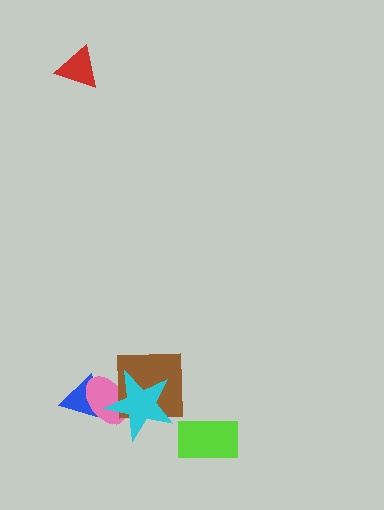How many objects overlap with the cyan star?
3 objects overlap with the cyan star.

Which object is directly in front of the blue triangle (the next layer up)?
The pink ellipse is directly in front of the blue triangle.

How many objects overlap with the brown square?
2 objects overlap with the brown square.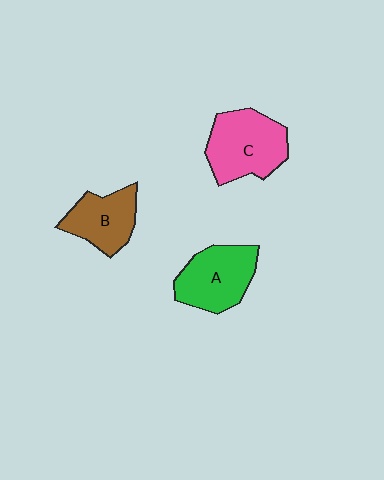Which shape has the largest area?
Shape C (pink).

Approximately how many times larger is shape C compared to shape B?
Approximately 1.3 times.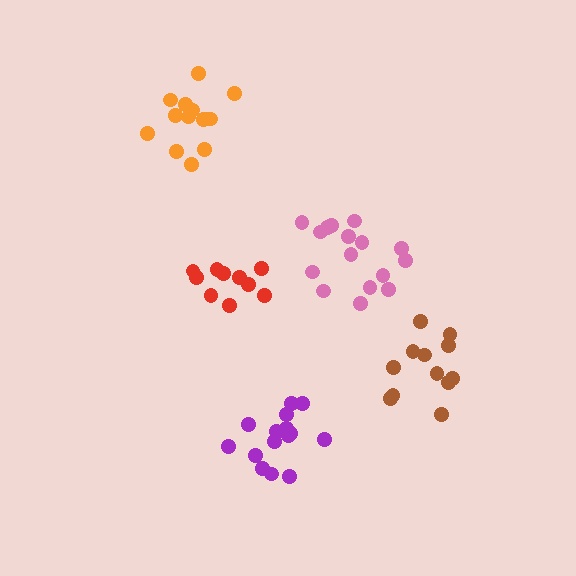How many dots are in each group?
Group 1: 10 dots, Group 2: 14 dots, Group 3: 12 dots, Group 4: 16 dots, Group 5: 15 dots (67 total).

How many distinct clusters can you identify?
There are 5 distinct clusters.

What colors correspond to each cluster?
The clusters are colored: red, orange, brown, pink, purple.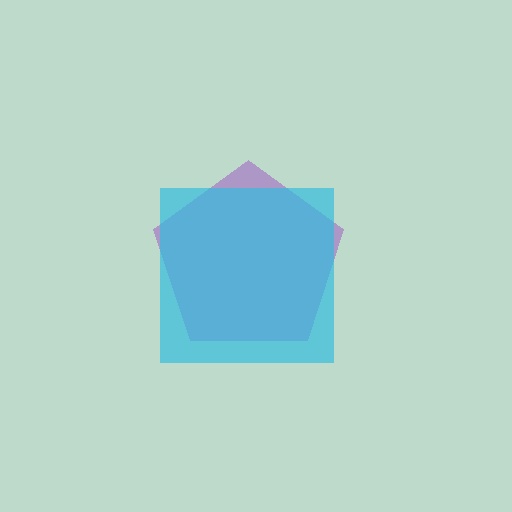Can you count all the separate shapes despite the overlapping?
Yes, there are 2 separate shapes.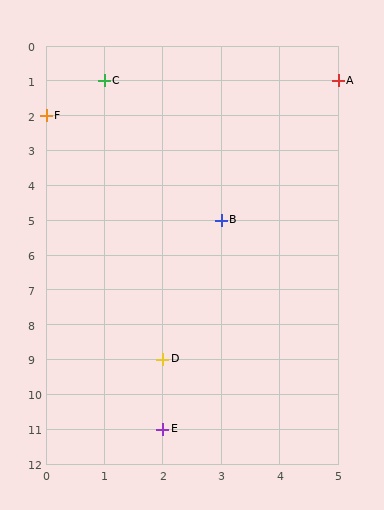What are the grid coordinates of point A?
Point A is at grid coordinates (5, 1).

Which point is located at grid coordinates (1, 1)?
Point C is at (1, 1).